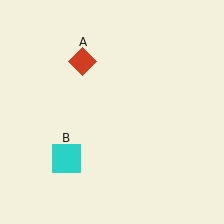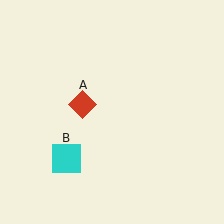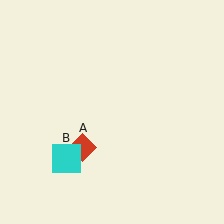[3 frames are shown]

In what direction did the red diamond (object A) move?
The red diamond (object A) moved down.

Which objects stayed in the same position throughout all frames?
Cyan square (object B) remained stationary.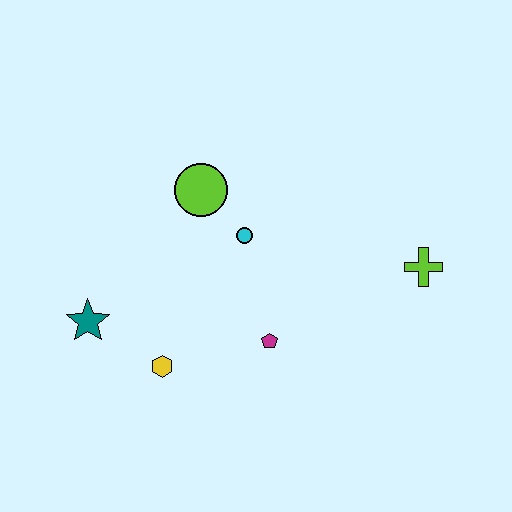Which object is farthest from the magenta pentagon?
The teal star is farthest from the magenta pentagon.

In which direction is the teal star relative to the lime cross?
The teal star is to the left of the lime cross.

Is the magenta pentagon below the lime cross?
Yes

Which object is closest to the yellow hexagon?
The teal star is closest to the yellow hexagon.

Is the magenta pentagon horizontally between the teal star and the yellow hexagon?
No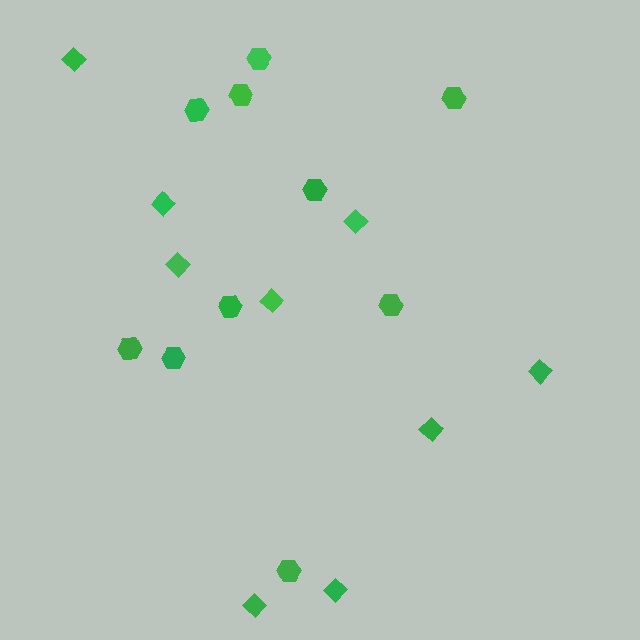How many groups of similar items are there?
There are 2 groups: one group of diamonds (9) and one group of hexagons (10).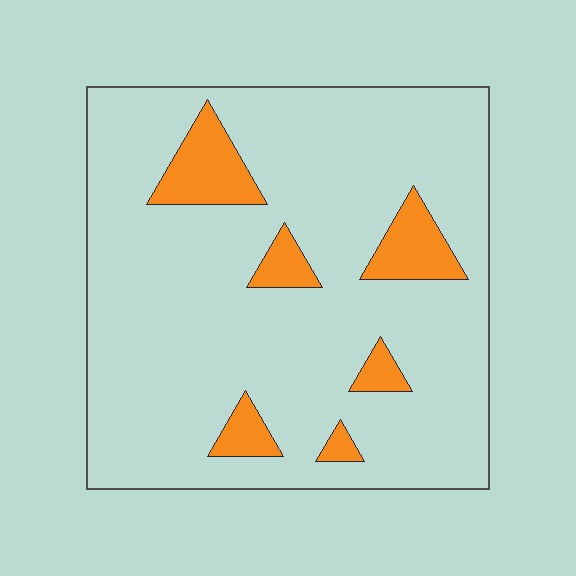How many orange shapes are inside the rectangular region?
6.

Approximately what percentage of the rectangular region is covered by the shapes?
Approximately 10%.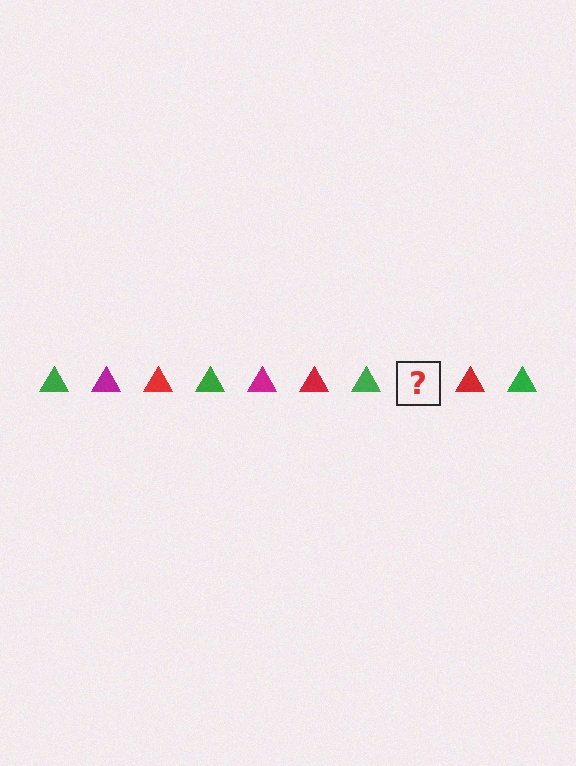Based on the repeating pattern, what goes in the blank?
The blank should be a magenta triangle.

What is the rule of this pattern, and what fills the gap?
The rule is that the pattern cycles through green, magenta, red triangles. The gap should be filled with a magenta triangle.